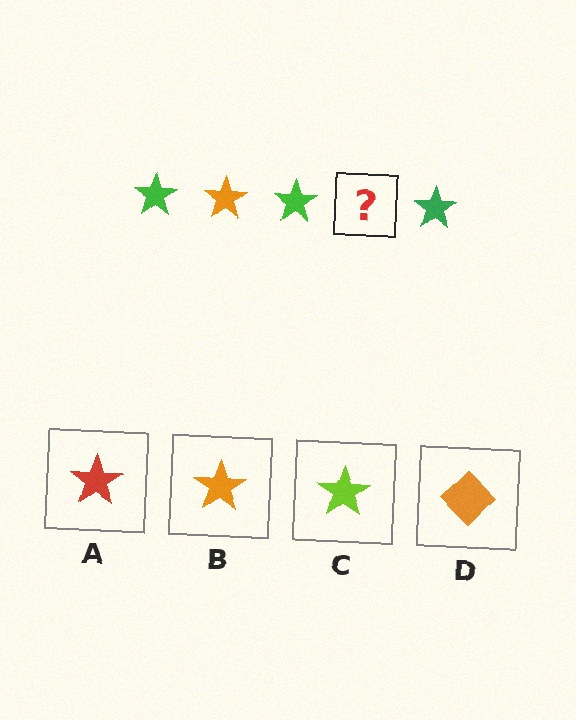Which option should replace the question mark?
Option B.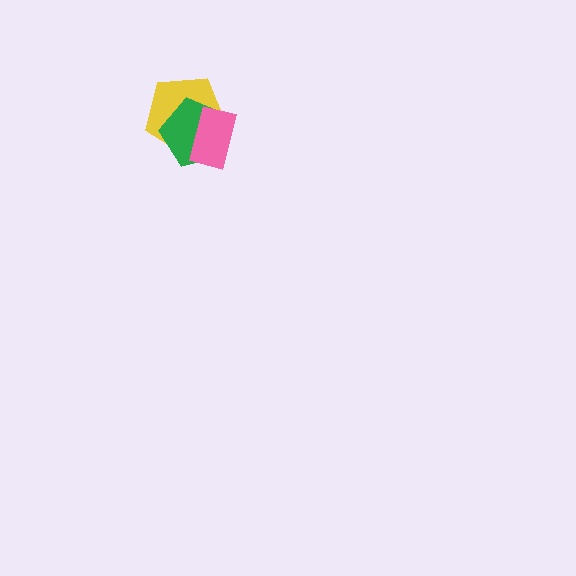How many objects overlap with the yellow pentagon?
2 objects overlap with the yellow pentagon.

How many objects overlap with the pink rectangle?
2 objects overlap with the pink rectangle.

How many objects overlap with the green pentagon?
2 objects overlap with the green pentagon.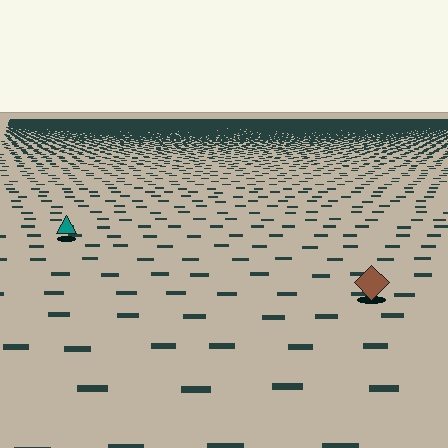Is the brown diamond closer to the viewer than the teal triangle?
Yes. The brown diamond is closer — you can tell from the texture gradient: the ground texture is coarser near it.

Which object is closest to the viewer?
The brown diamond is closest. The texture marks near it are larger and more spread out.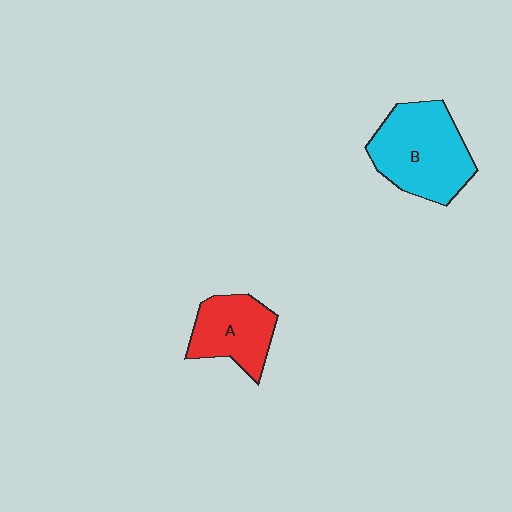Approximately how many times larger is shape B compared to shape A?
Approximately 1.5 times.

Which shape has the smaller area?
Shape A (red).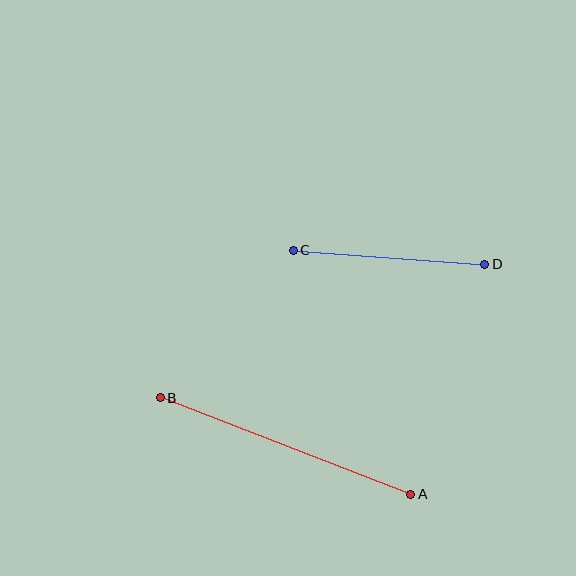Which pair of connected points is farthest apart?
Points A and B are farthest apart.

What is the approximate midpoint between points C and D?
The midpoint is at approximately (389, 257) pixels.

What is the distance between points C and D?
The distance is approximately 192 pixels.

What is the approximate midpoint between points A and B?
The midpoint is at approximately (286, 446) pixels.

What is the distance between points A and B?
The distance is approximately 269 pixels.